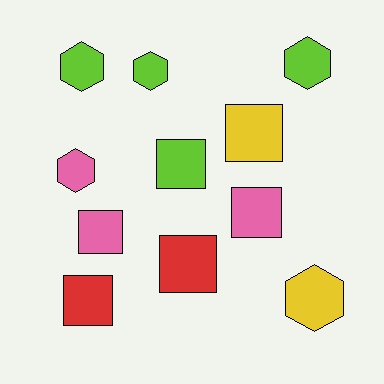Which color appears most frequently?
Lime, with 4 objects.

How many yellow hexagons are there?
There is 1 yellow hexagon.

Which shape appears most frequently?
Square, with 6 objects.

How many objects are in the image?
There are 11 objects.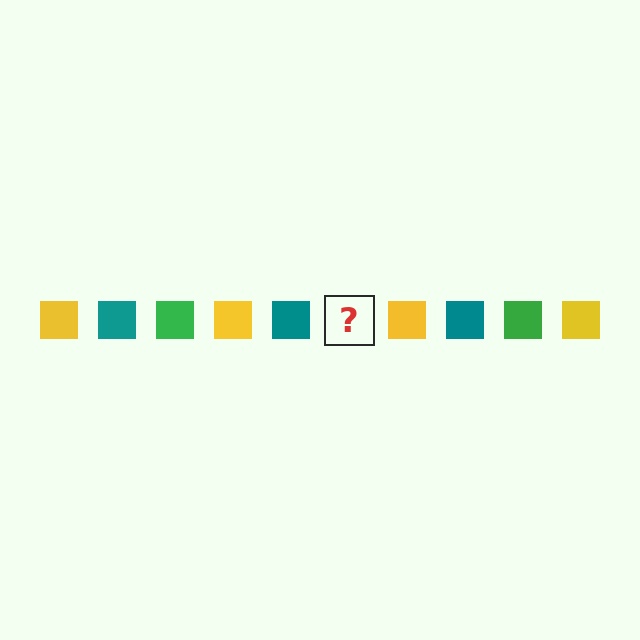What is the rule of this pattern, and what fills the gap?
The rule is that the pattern cycles through yellow, teal, green squares. The gap should be filled with a green square.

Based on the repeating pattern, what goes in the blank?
The blank should be a green square.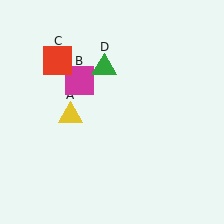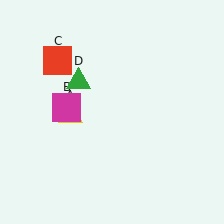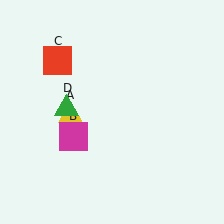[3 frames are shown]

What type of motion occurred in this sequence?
The magenta square (object B), green triangle (object D) rotated counterclockwise around the center of the scene.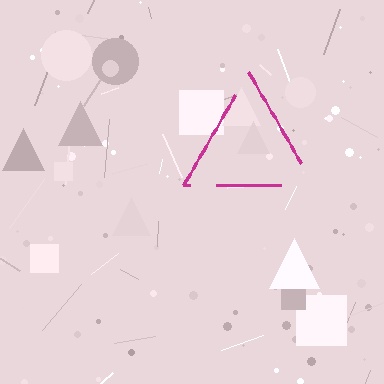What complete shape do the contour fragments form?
The contour fragments form a triangle.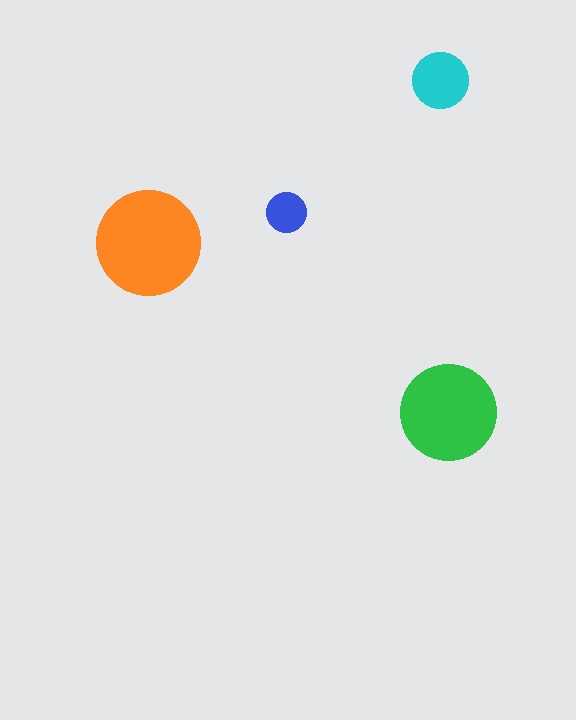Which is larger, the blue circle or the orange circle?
The orange one.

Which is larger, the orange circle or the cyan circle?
The orange one.